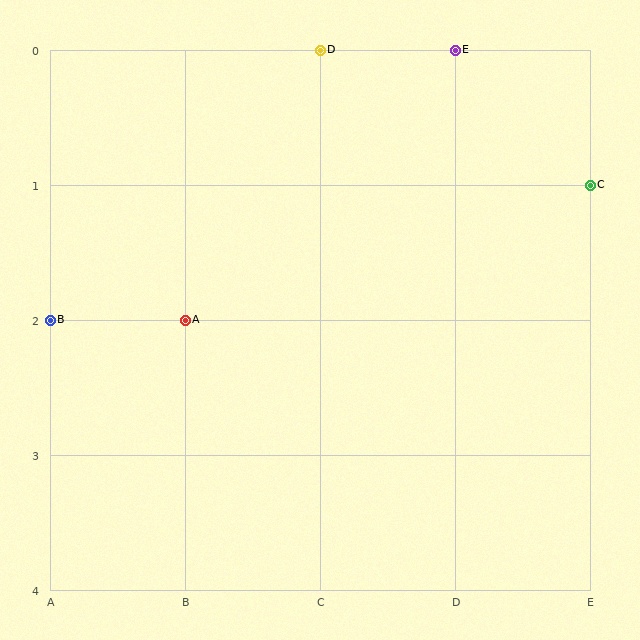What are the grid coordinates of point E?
Point E is at grid coordinates (D, 0).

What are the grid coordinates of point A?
Point A is at grid coordinates (B, 2).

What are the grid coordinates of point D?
Point D is at grid coordinates (C, 0).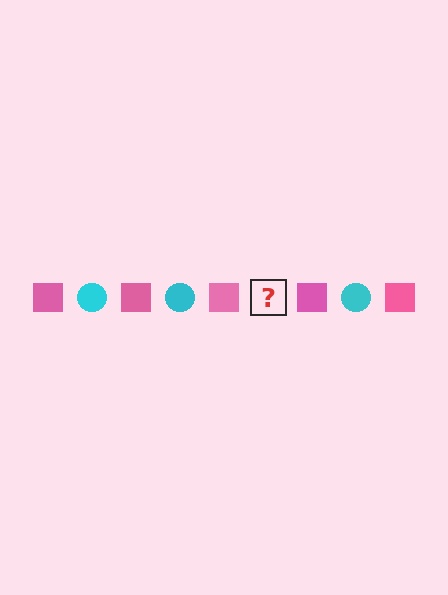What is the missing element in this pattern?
The missing element is a cyan circle.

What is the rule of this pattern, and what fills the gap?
The rule is that the pattern alternates between pink square and cyan circle. The gap should be filled with a cyan circle.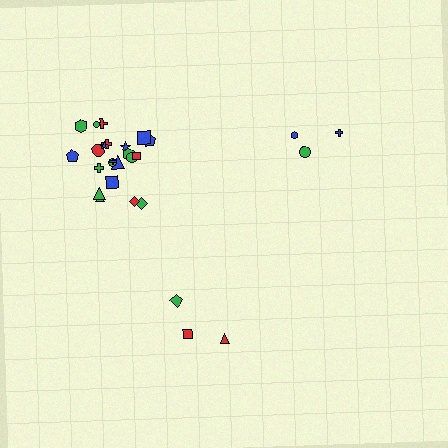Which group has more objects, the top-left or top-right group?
The top-left group.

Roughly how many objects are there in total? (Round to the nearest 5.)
Roughly 30 objects in total.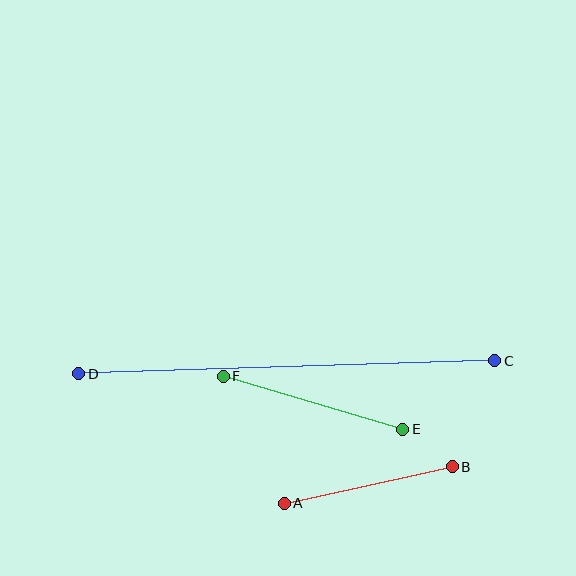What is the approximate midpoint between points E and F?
The midpoint is at approximately (313, 403) pixels.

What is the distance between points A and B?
The distance is approximately 172 pixels.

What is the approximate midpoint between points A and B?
The midpoint is at approximately (368, 485) pixels.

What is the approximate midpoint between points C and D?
The midpoint is at approximately (287, 367) pixels.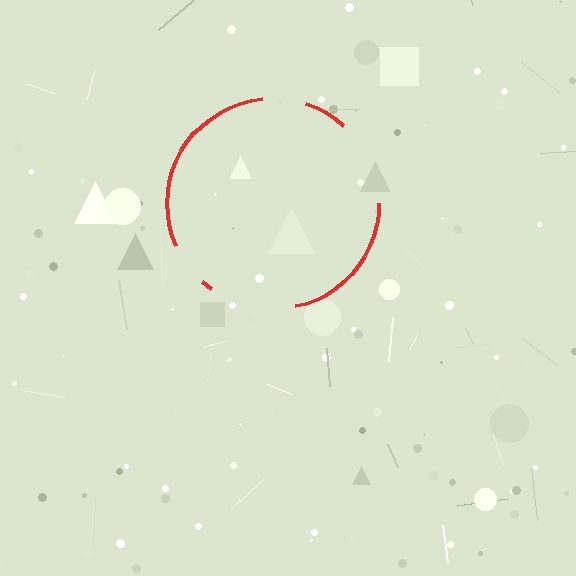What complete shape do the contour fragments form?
The contour fragments form a circle.